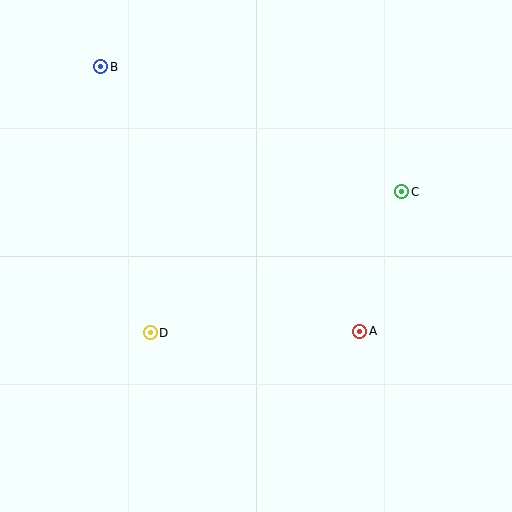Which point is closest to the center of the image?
Point A at (360, 331) is closest to the center.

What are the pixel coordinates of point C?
Point C is at (402, 192).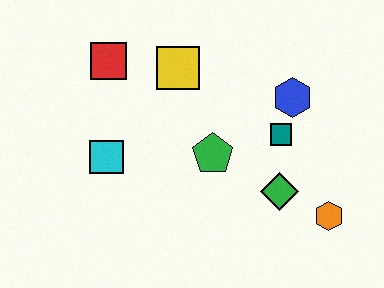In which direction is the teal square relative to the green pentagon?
The teal square is to the right of the green pentagon.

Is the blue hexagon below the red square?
Yes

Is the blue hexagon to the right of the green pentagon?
Yes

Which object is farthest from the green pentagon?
The red square is farthest from the green pentagon.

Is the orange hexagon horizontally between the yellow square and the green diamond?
No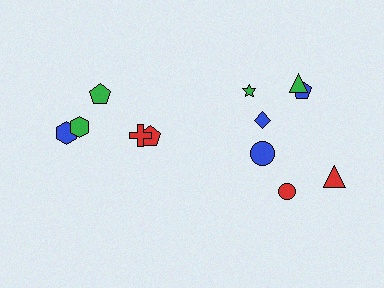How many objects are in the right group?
There are 7 objects.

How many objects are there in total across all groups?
There are 12 objects.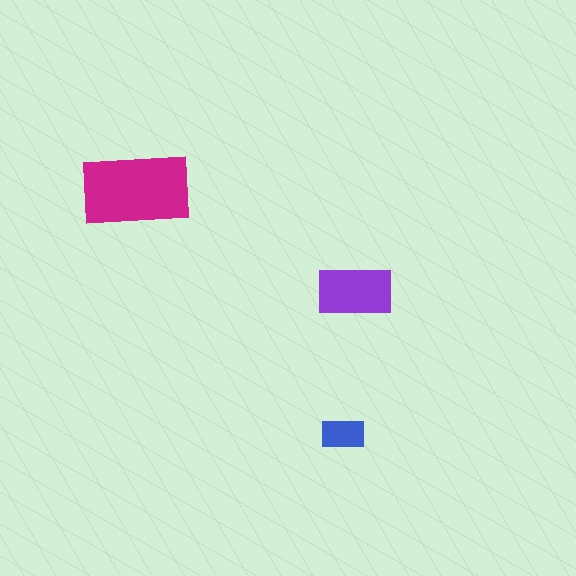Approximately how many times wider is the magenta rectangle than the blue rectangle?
About 2.5 times wider.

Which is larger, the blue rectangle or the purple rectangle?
The purple one.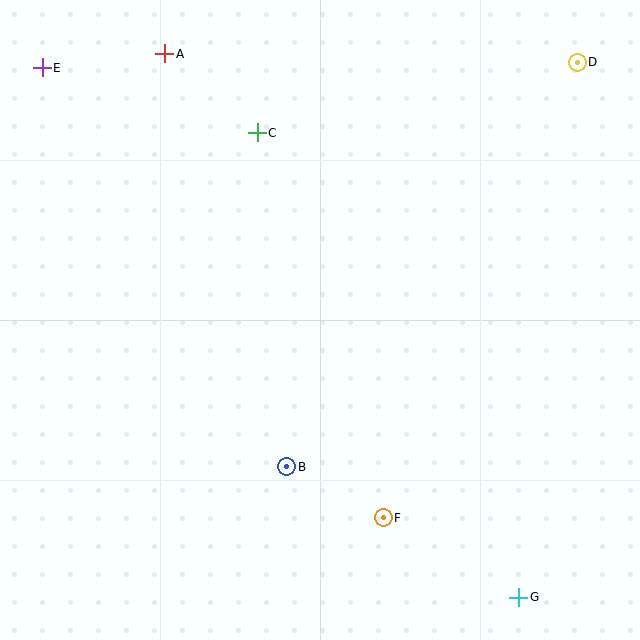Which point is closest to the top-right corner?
Point D is closest to the top-right corner.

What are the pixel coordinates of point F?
Point F is at (383, 518).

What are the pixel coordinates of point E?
Point E is at (42, 68).